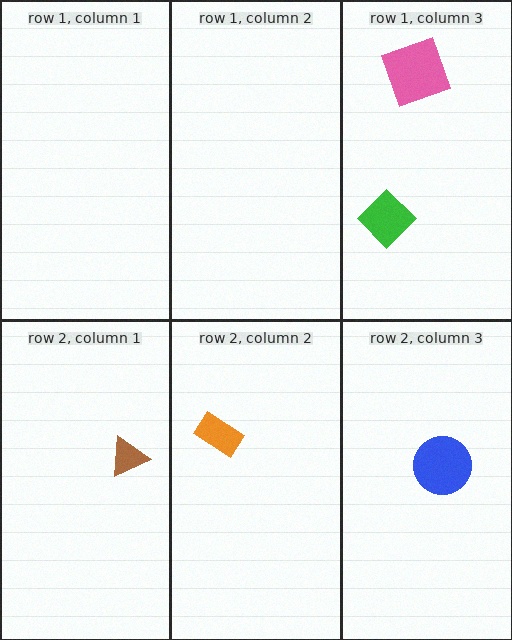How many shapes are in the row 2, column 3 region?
1.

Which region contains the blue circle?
The row 2, column 3 region.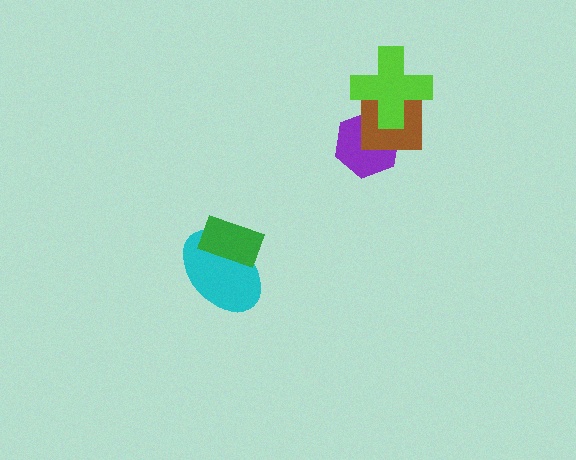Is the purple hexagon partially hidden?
Yes, it is partially covered by another shape.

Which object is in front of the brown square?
The lime cross is in front of the brown square.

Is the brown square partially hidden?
Yes, it is partially covered by another shape.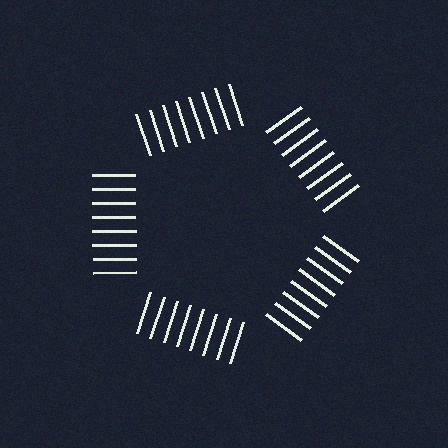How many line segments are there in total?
40 — 8 along each of the 5 edges.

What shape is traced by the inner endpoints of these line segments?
An illusory pentagon — the line segments terminate on its edges but no continuous stroke is drawn.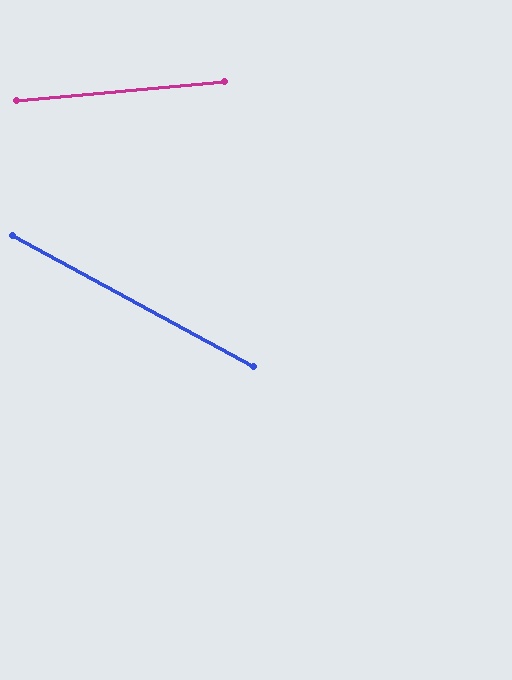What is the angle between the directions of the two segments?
Approximately 34 degrees.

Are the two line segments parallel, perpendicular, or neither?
Neither parallel nor perpendicular — they differ by about 34°.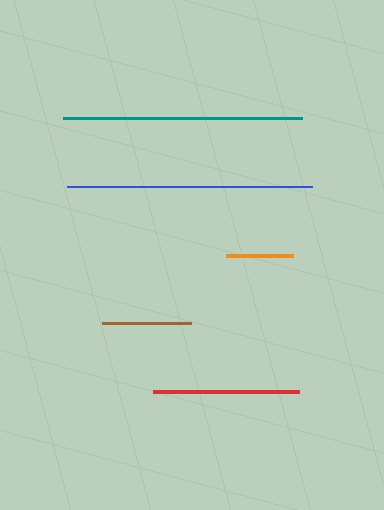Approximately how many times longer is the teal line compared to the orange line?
The teal line is approximately 3.5 times the length of the orange line.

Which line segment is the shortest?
The orange line is the shortest at approximately 67 pixels.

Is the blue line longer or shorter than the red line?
The blue line is longer than the red line.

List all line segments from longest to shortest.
From longest to shortest: blue, teal, red, brown, orange.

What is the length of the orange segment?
The orange segment is approximately 67 pixels long.